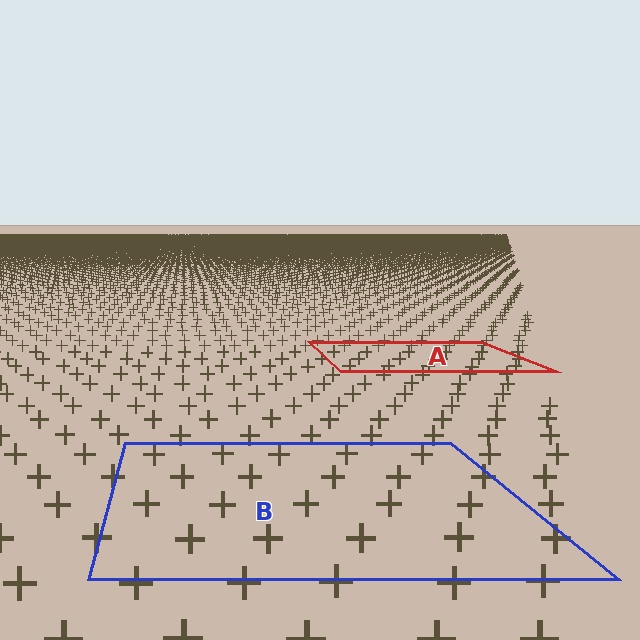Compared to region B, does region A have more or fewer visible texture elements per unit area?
Region A has more texture elements per unit area — they are packed more densely because it is farther away.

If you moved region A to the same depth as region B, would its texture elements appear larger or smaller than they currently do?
They would appear larger. At a closer depth, the same texture elements are projected at a bigger on-screen size.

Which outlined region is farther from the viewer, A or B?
Region A is farther from the viewer — the texture elements inside it appear smaller and more densely packed.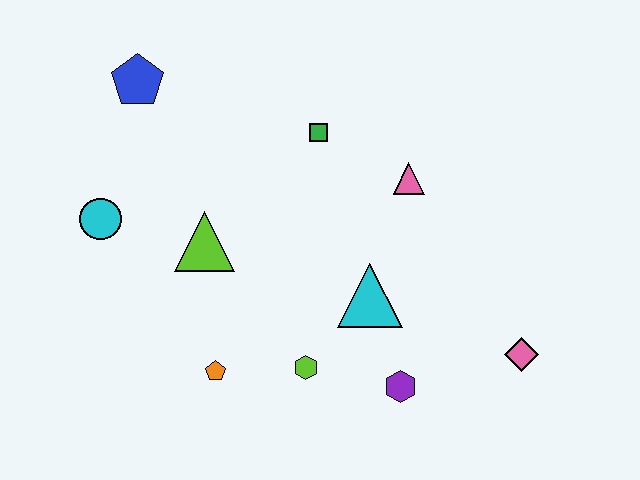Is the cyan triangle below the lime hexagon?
No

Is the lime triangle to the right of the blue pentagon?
Yes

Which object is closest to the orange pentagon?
The lime hexagon is closest to the orange pentagon.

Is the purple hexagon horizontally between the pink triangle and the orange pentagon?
Yes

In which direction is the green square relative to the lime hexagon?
The green square is above the lime hexagon.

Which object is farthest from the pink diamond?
The blue pentagon is farthest from the pink diamond.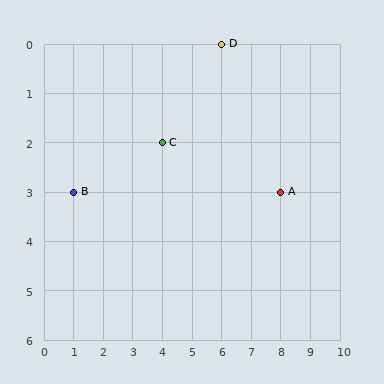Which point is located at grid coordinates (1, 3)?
Point B is at (1, 3).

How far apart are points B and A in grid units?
Points B and A are 7 columns apart.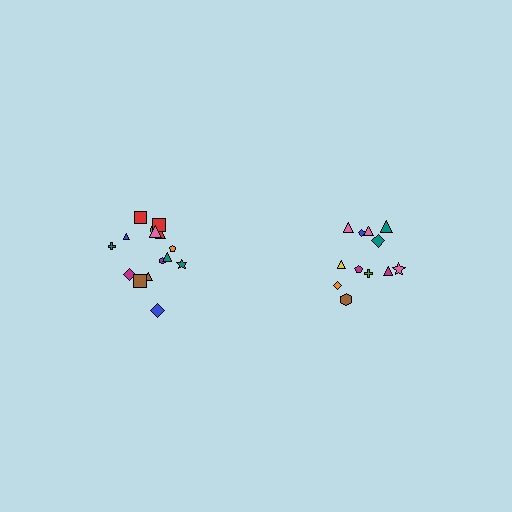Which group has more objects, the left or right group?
The left group.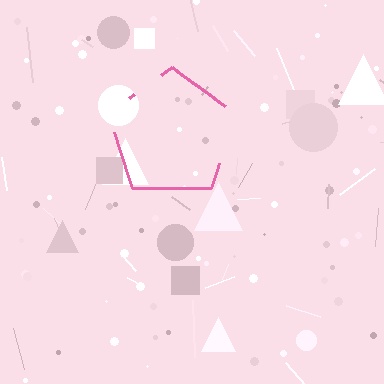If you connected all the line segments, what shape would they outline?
They would outline a pentagon.